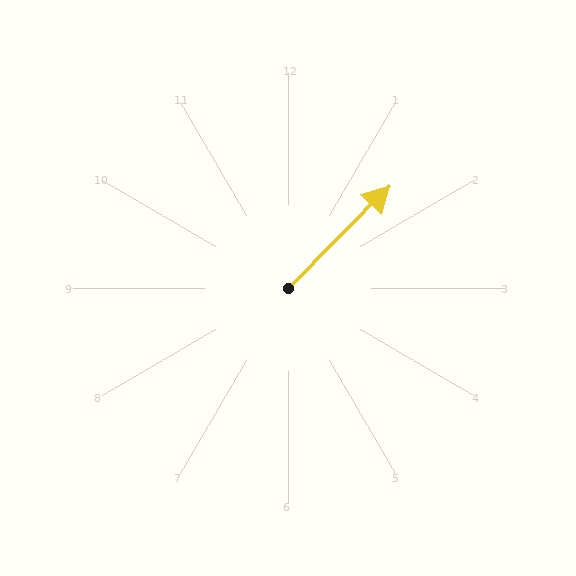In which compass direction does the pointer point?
Northeast.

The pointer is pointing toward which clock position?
Roughly 1 o'clock.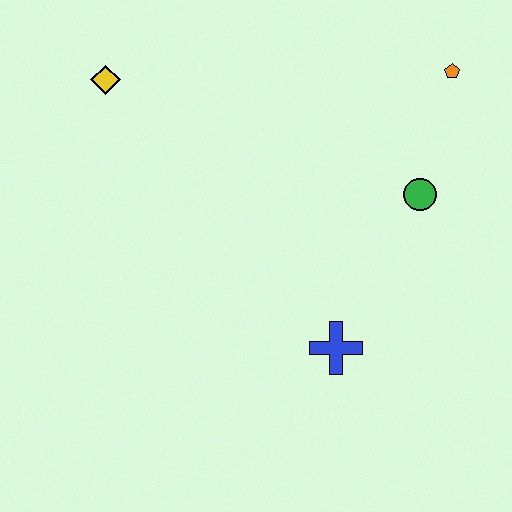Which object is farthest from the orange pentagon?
The yellow diamond is farthest from the orange pentagon.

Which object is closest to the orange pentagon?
The green circle is closest to the orange pentagon.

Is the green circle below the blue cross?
No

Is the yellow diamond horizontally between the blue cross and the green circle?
No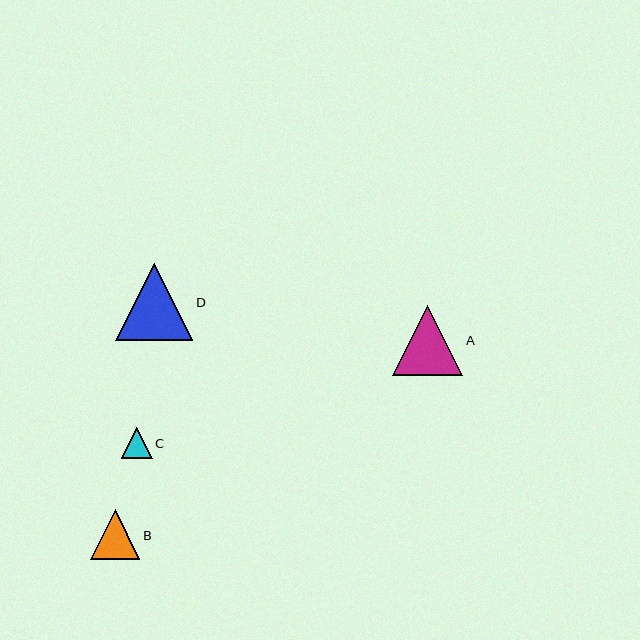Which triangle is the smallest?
Triangle C is the smallest with a size of approximately 31 pixels.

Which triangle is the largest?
Triangle D is the largest with a size of approximately 77 pixels.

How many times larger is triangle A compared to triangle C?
Triangle A is approximately 2.3 times the size of triangle C.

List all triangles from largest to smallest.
From largest to smallest: D, A, B, C.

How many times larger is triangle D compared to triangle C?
Triangle D is approximately 2.5 times the size of triangle C.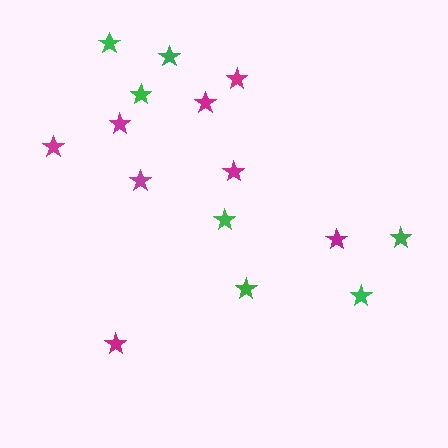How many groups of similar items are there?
There are 2 groups: one group of green stars (7) and one group of magenta stars (8).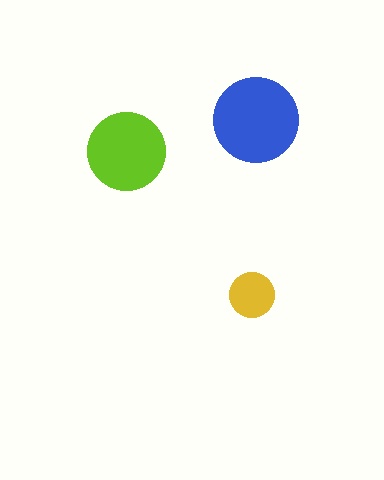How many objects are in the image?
There are 3 objects in the image.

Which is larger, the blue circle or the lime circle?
The blue one.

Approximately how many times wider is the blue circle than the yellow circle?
About 2 times wider.